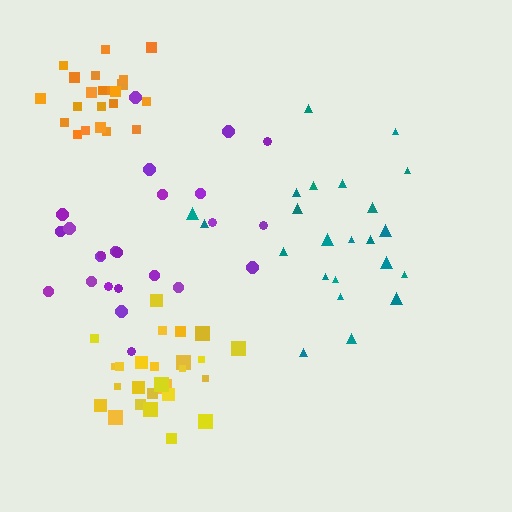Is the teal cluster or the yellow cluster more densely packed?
Yellow.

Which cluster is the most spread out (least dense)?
Teal.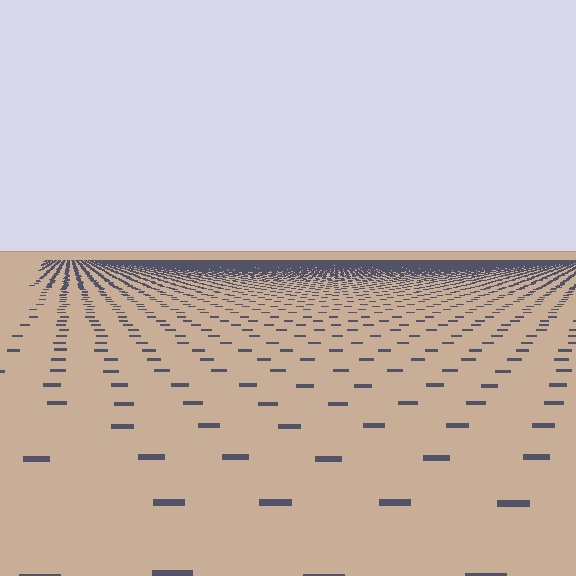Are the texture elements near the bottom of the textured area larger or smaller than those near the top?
Larger. Near the bottom, elements are closer to the viewer and appear at a bigger on-screen size.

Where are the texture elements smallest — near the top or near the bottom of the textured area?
Near the top.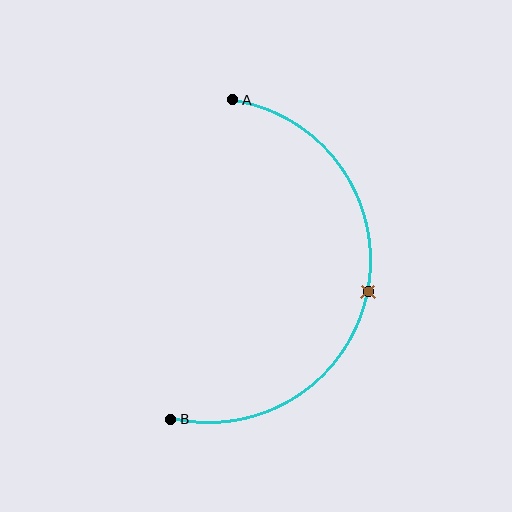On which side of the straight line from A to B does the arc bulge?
The arc bulges to the right of the straight line connecting A and B.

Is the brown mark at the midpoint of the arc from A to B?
Yes. The brown mark lies on the arc at equal arc-length from both A and B — it is the arc midpoint.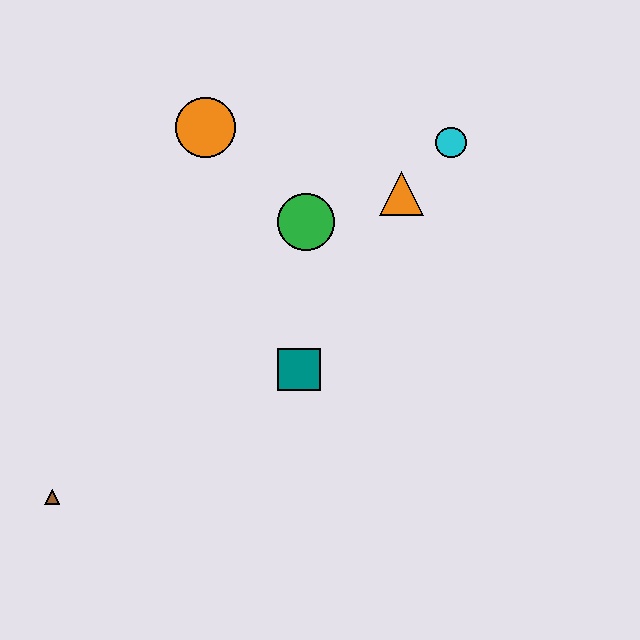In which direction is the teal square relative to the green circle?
The teal square is below the green circle.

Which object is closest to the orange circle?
The green circle is closest to the orange circle.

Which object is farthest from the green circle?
The brown triangle is farthest from the green circle.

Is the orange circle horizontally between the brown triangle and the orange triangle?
Yes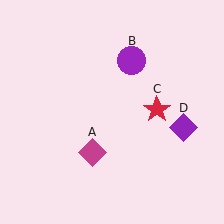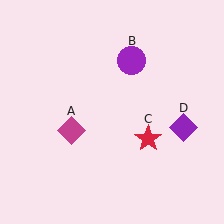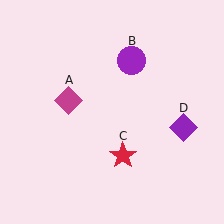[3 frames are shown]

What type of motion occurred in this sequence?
The magenta diamond (object A), red star (object C) rotated clockwise around the center of the scene.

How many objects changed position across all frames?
2 objects changed position: magenta diamond (object A), red star (object C).